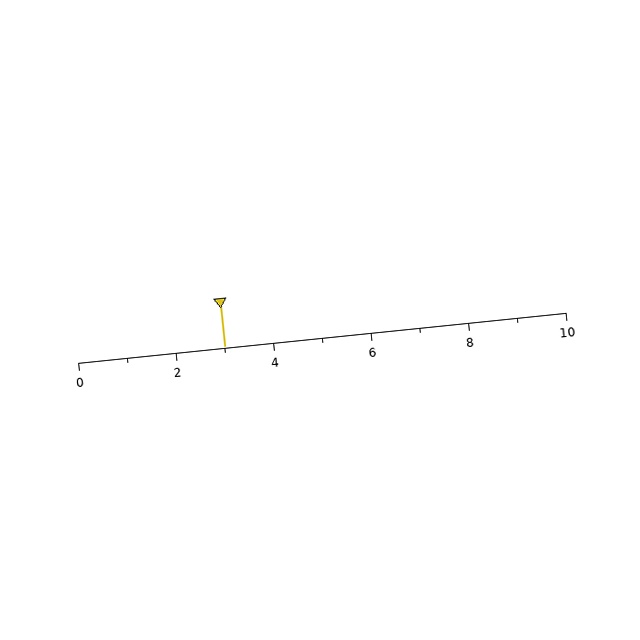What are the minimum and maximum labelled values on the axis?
The axis runs from 0 to 10.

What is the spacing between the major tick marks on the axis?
The major ticks are spaced 2 apart.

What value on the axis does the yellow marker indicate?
The marker indicates approximately 3.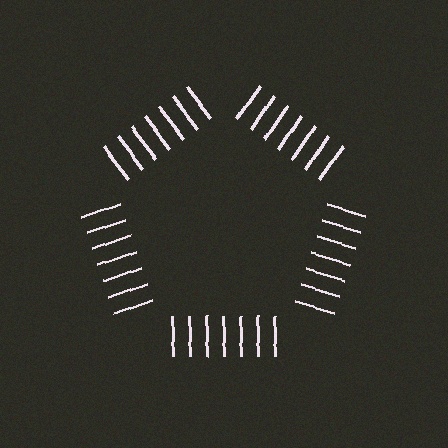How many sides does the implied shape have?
5 sides — the line-ends trace a pentagon.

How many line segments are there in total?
35 — 7 along each of the 5 edges.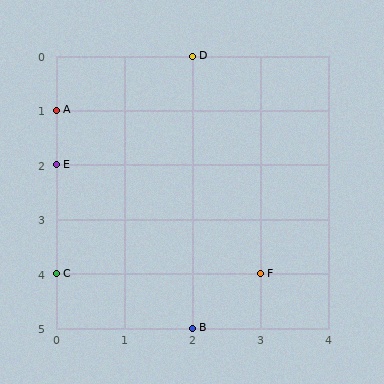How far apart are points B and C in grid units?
Points B and C are 2 columns and 1 row apart (about 2.2 grid units diagonally).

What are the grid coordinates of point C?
Point C is at grid coordinates (0, 4).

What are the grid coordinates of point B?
Point B is at grid coordinates (2, 5).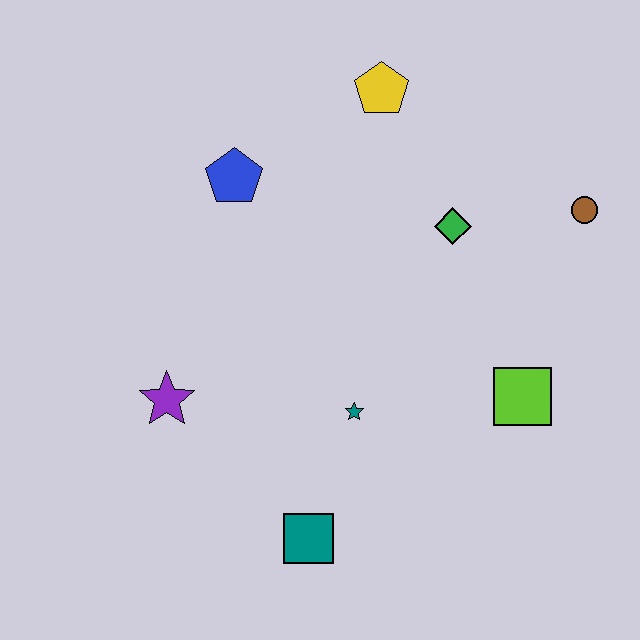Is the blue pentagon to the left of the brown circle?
Yes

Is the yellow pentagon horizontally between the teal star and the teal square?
No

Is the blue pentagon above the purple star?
Yes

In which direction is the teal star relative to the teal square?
The teal star is above the teal square.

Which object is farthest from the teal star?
The yellow pentagon is farthest from the teal star.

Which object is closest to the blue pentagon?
The yellow pentagon is closest to the blue pentagon.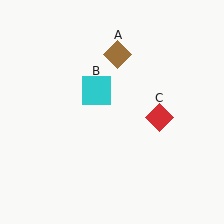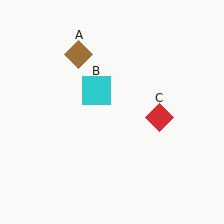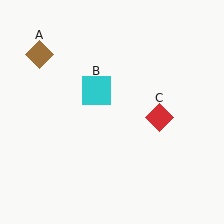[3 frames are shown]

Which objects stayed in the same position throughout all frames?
Cyan square (object B) and red diamond (object C) remained stationary.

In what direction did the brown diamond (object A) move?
The brown diamond (object A) moved left.